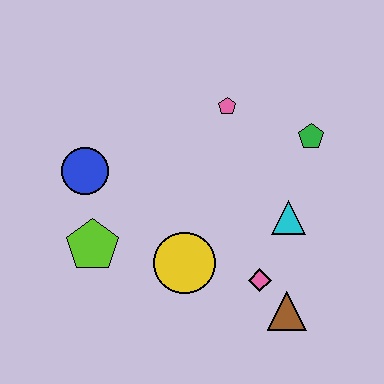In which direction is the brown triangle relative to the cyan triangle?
The brown triangle is below the cyan triangle.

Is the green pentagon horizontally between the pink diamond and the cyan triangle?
No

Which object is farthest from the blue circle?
The brown triangle is farthest from the blue circle.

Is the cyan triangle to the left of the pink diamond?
No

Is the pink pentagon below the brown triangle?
No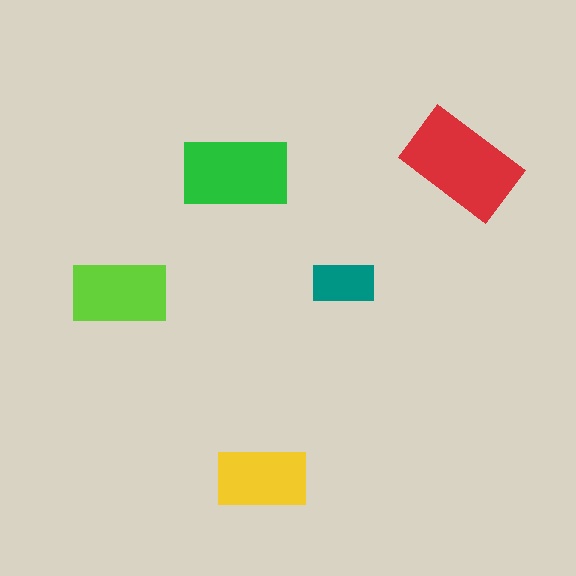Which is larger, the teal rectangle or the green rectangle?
The green one.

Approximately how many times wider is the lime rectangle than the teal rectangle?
About 1.5 times wider.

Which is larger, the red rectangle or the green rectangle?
The red one.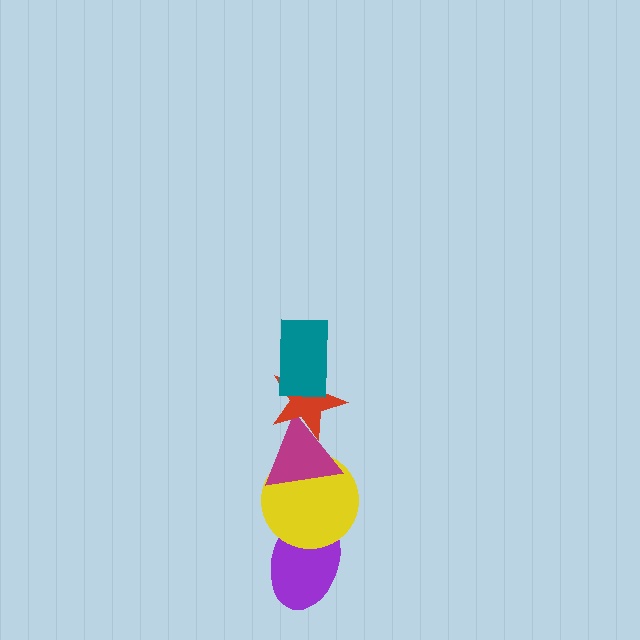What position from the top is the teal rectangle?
The teal rectangle is 1st from the top.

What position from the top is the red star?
The red star is 2nd from the top.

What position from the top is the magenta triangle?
The magenta triangle is 3rd from the top.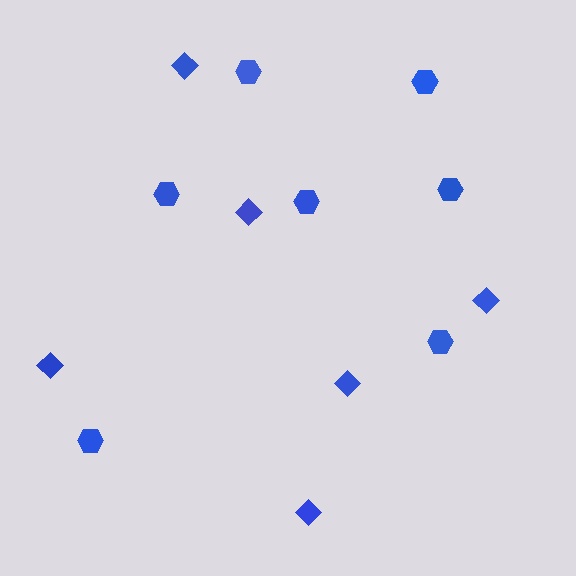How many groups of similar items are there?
There are 2 groups: one group of diamonds (6) and one group of hexagons (7).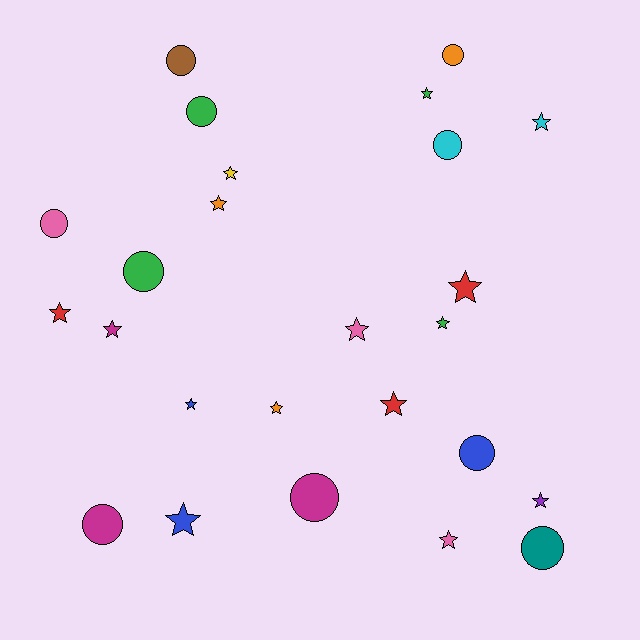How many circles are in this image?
There are 10 circles.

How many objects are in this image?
There are 25 objects.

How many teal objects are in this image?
There is 1 teal object.